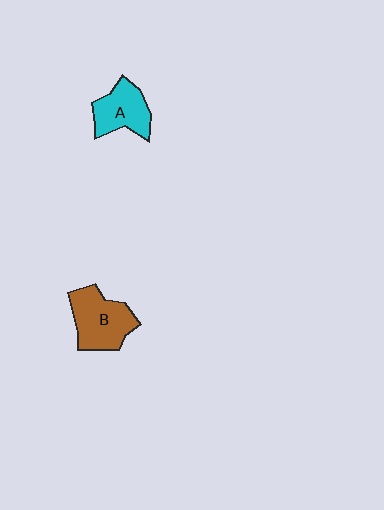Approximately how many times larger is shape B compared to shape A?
Approximately 1.3 times.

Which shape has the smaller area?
Shape A (cyan).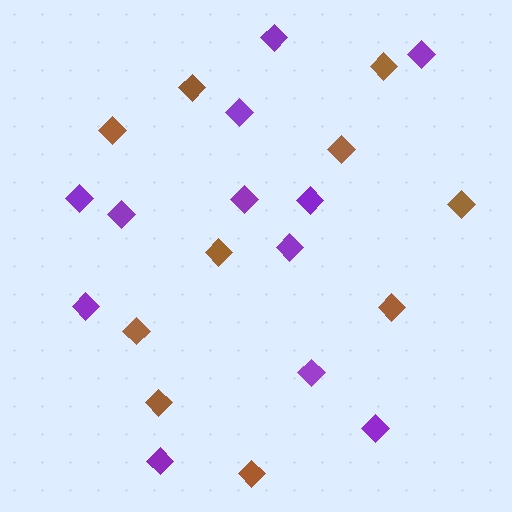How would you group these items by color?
There are 2 groups: one group of brown diamonds (10) and one group of purple diamonds (12).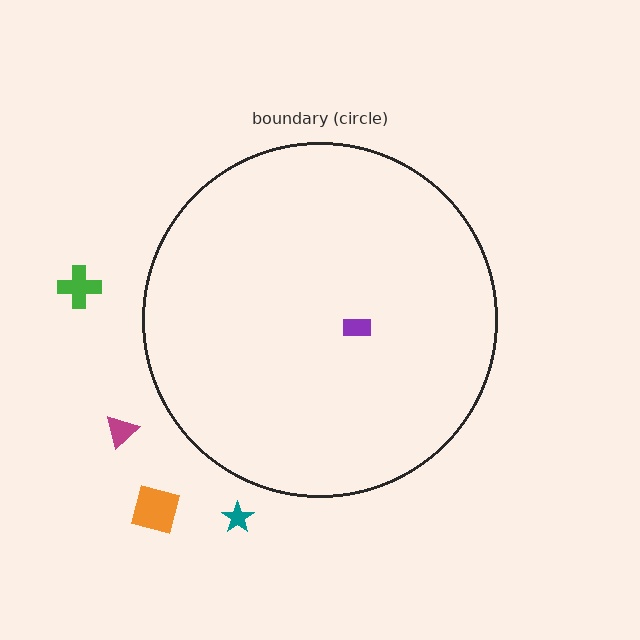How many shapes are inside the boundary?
1 inside, 4 outside.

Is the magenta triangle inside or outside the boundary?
Outside.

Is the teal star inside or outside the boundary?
Outside.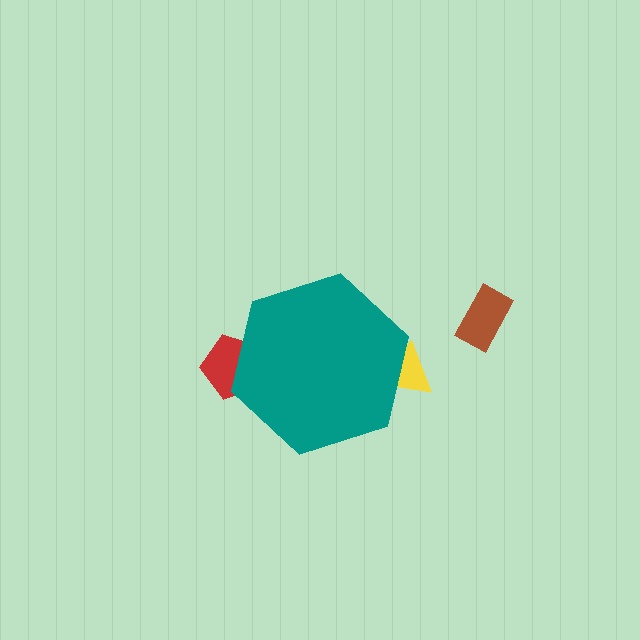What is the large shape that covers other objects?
A teal hexagon.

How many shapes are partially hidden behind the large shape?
2 shapes are partially hidden.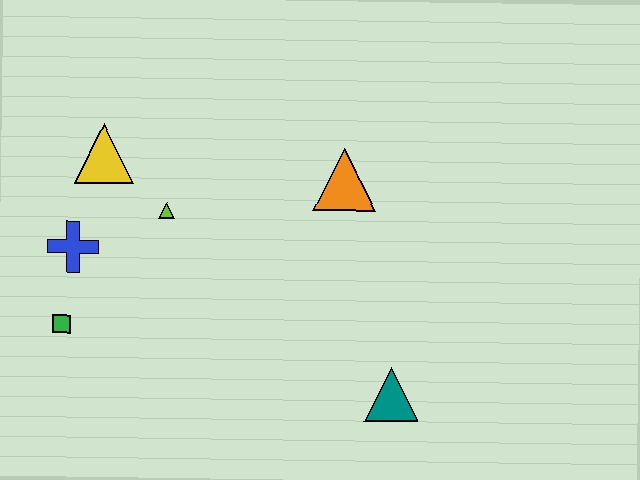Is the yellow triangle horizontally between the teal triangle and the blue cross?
Yes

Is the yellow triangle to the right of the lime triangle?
No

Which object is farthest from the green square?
The teal triangle is farthest from the green square.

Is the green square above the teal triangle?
Yes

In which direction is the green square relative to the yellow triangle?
The green square is below the yellow triangle.